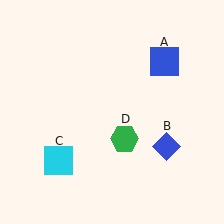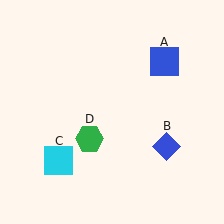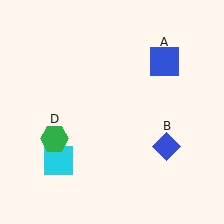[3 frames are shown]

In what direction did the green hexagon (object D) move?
The green hexagon (object D) moved left.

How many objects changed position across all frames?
1 object changed position: green hexagon (object D).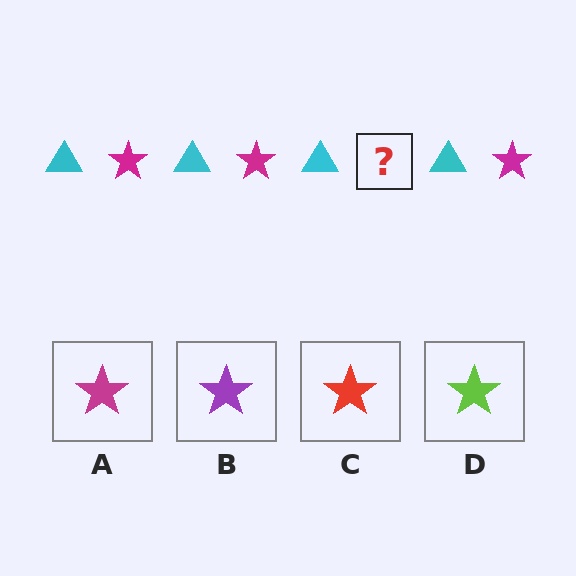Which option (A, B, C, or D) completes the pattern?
A.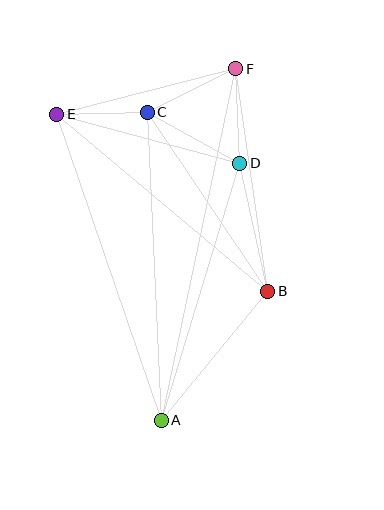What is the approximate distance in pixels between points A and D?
The distance between A and D is approximately 268 pixels.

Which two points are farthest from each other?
Points A and F are farthest from each other.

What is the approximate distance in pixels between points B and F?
The distance between B and F is approximately 225 pixels.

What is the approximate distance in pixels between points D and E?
The distance between D and E is approximately 190 pixels.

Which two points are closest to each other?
Points C and E are closest to each other.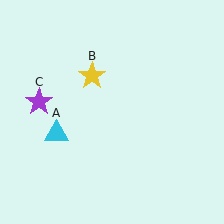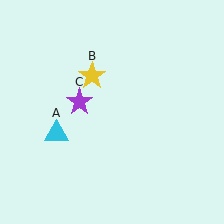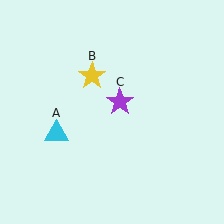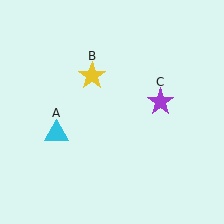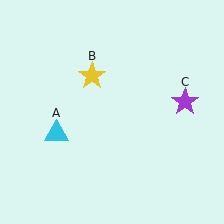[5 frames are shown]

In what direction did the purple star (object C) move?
The purple star (object C) moved right.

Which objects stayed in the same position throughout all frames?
Cyan triangle (object A) and yellow star (object B) remained stationary.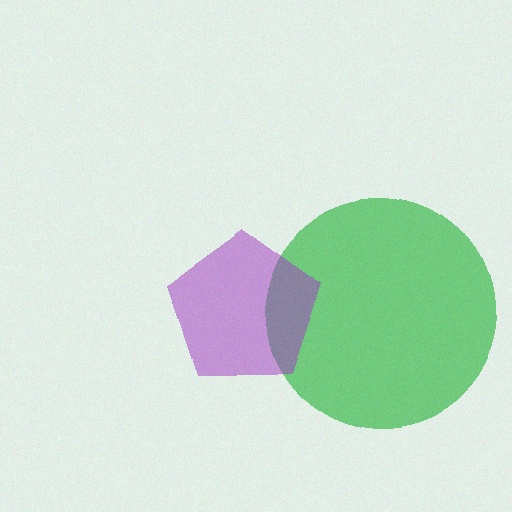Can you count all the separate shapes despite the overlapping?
Yes, there are 2 separate shapes.